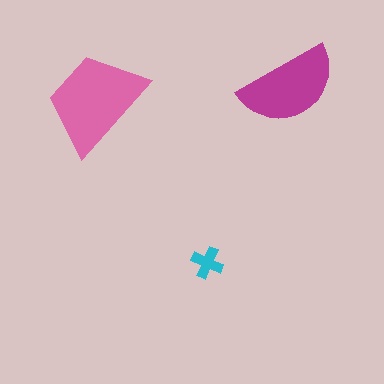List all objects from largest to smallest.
The pink trapezoid, the magenta semicircle, the cyan cross.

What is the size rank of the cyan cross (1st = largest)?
3rd.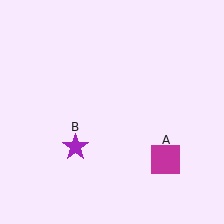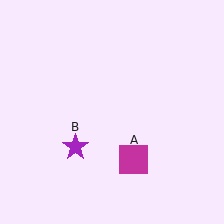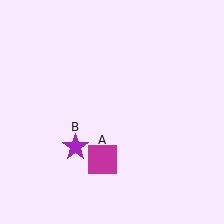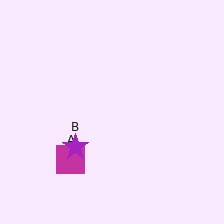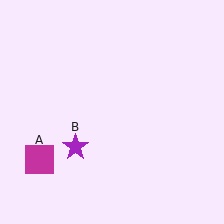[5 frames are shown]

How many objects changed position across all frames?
1 object changed position: magenta square (object A).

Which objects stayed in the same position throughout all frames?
Purple star (object B) remained stationary.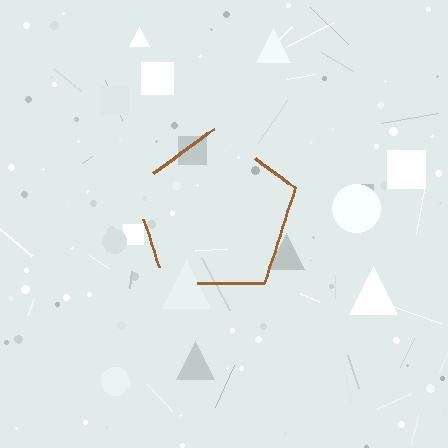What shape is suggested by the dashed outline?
The dashed outline suggests a pentagon.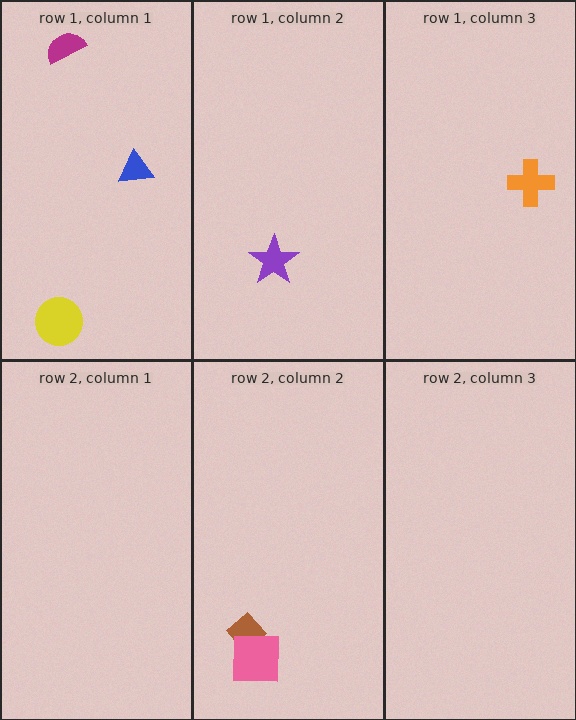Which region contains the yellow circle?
The row 1, column 1 region.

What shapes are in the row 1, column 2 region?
The purple star.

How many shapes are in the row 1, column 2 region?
1.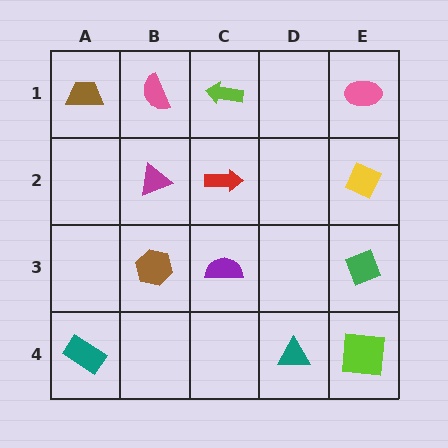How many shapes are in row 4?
3 shapes.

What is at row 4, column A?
A teal rectangle.